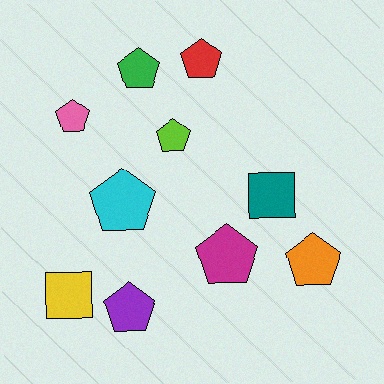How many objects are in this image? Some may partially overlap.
There are 10 objects.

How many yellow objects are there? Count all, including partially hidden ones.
There is 1 yellow object.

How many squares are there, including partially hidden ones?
There are 2 squares.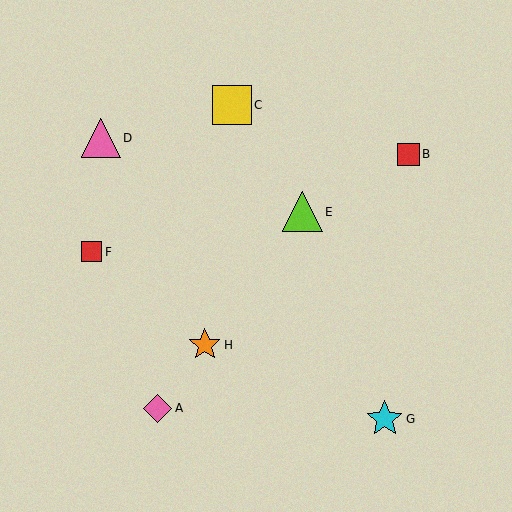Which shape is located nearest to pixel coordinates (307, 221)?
The lime triangle (labeled E) at (303, 212) is nearest to that location.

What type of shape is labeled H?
Shape H is an orange star.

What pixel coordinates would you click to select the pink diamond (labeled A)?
Click at (158, 408) to select the pink diamond A.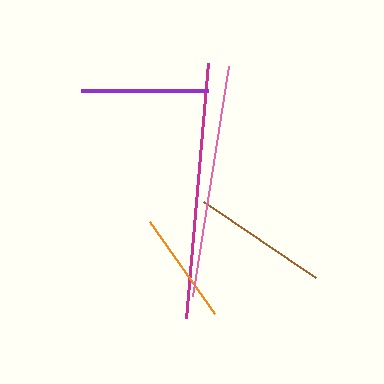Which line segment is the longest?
The magenta line is the longest at approximately 256 pixels.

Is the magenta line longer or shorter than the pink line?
The magenta line is longer than the pink line.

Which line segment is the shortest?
The orange line is the shortest at approximately 113 pixels.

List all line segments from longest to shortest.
From longest to shortest: magenta, pink, brown, purple, orange.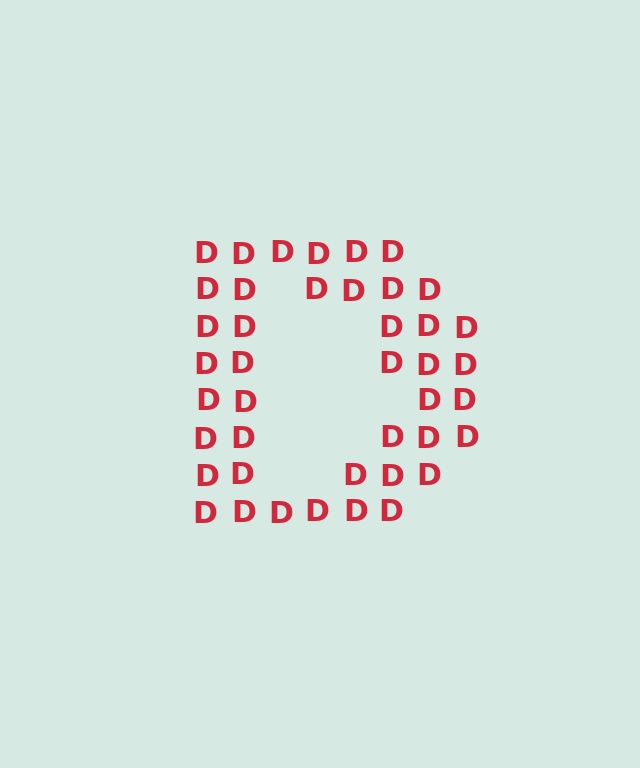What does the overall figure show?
The overall figure shows the letter D.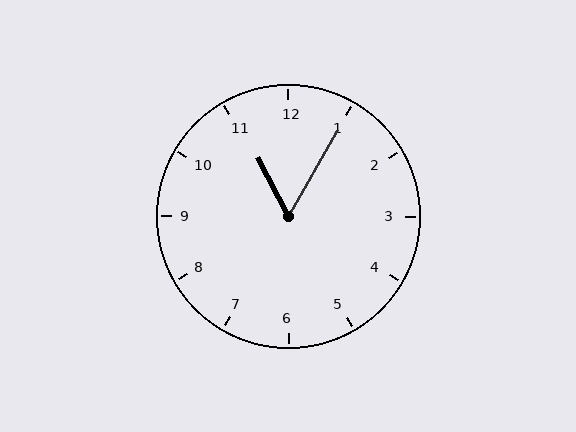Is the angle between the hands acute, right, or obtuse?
It is acute.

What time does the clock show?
11:05.